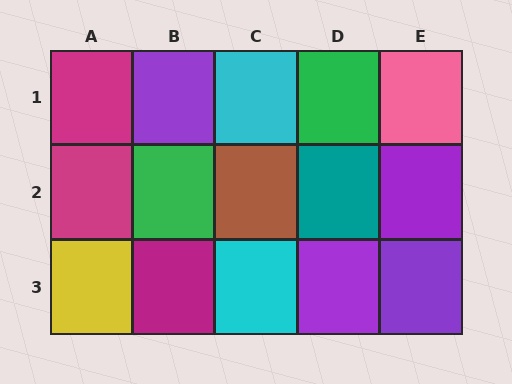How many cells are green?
2 cells are green.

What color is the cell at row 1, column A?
Magenta.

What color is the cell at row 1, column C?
Cyan.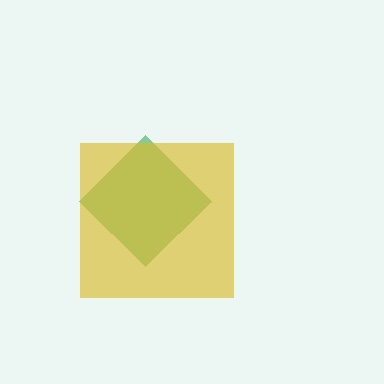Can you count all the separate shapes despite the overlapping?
Yes, there are 2 separate shapes.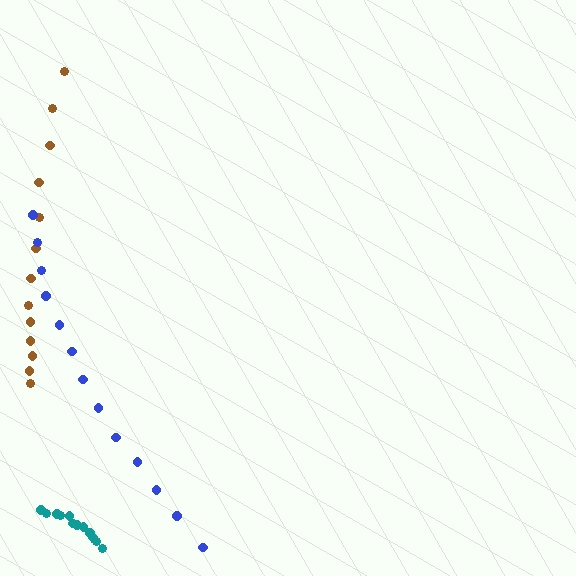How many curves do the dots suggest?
There are 3 distinct paths.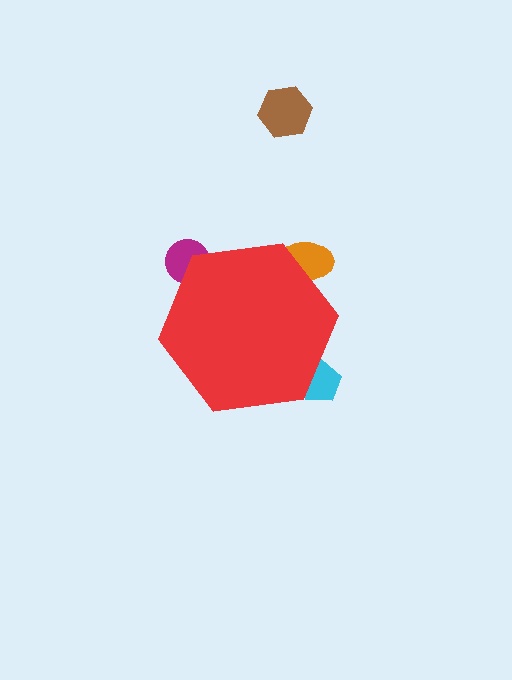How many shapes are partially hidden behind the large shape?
3 shapes are partially hidden.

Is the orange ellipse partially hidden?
Yes, the orange ellipse is partially hidden behind the red hexagon.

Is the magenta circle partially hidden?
Yes, the magenta circle is partially hidden behind the red hexagon.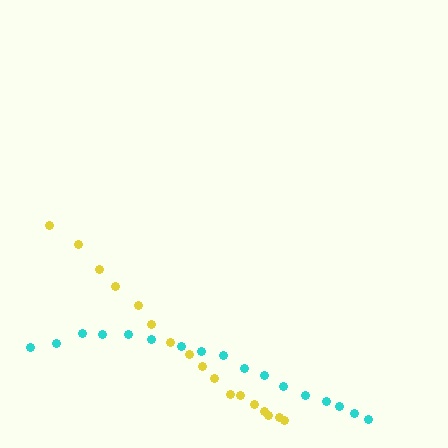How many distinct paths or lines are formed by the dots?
There are 2 distinct paths.